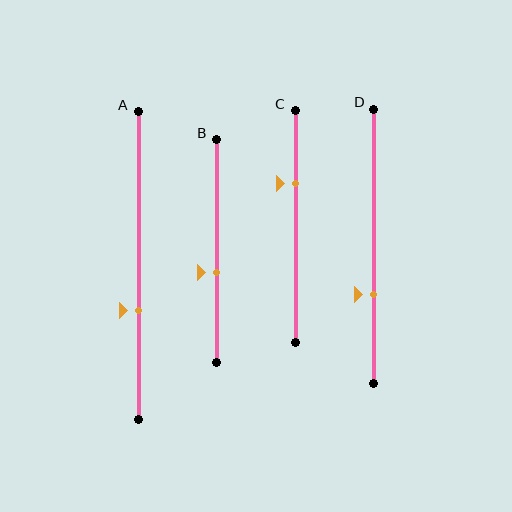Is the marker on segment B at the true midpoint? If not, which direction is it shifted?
No, the marker on segment B is shifted downward by about 10% of the segment length.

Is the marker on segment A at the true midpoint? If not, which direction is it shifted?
No, the marker on segment A is shifted downward by about 15% of the segment length.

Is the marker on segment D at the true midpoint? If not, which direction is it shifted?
No, the marker on segment D is shifted downward by about 18% of the segment length.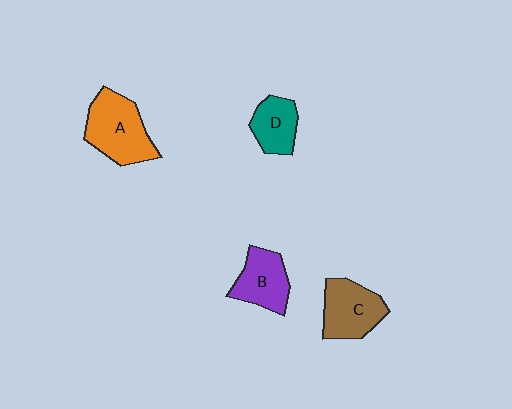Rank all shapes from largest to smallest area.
From largest to smallest: A (orange), C (brown), B (purple), D (teal).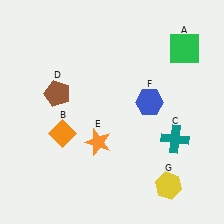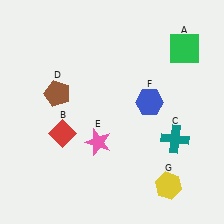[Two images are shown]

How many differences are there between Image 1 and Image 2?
There are 2 differences between the two images.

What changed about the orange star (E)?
In Image 1, E is orange. In Image 2, it changed to pink.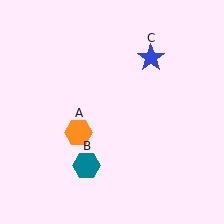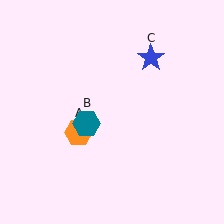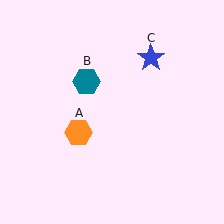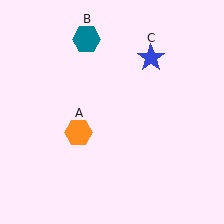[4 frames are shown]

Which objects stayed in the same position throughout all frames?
Orange hexagon (object A) and blue star (object C) remained stationary.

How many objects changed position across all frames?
1 object changed position: teal hexagon (object B).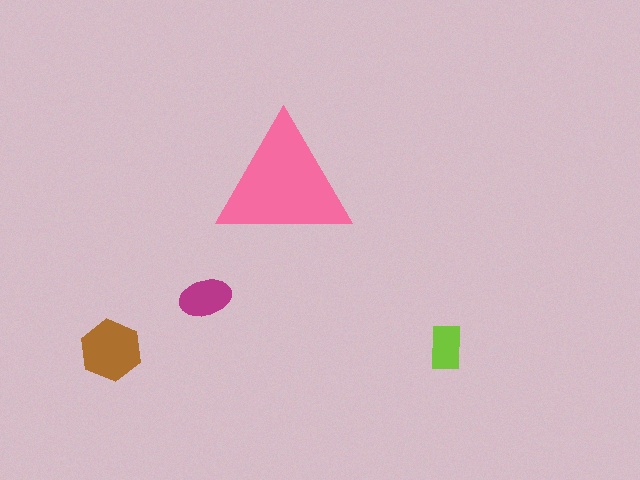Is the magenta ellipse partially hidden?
No, the magenta ellipse is fully visible.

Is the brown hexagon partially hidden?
No, the brown hexagon is fully visible.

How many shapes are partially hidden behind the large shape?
0 shapes are partially hidden.